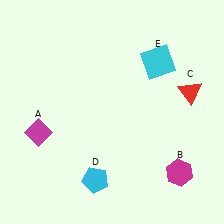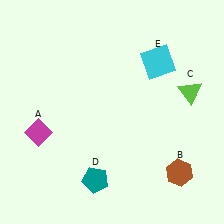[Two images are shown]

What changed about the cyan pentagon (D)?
In Image 1, D is cyan. In Image 2, it changed to teal.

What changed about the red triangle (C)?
In Image 1, C is red. In Image 2, it changed to lime.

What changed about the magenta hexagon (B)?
In Image 1, B is magenta. In Image 2, it changed to brown.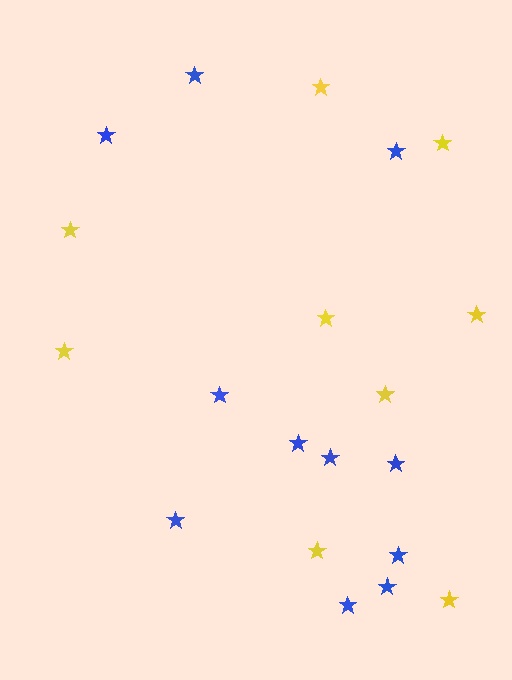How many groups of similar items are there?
There are 2 groups: one group of yellow stars (9) and one group of blue stars (11).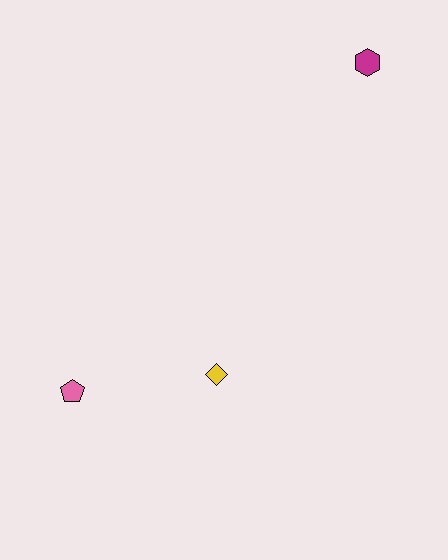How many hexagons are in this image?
There is 1 hexagon.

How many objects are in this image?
There are 3 objects.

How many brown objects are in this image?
There are no brown objects.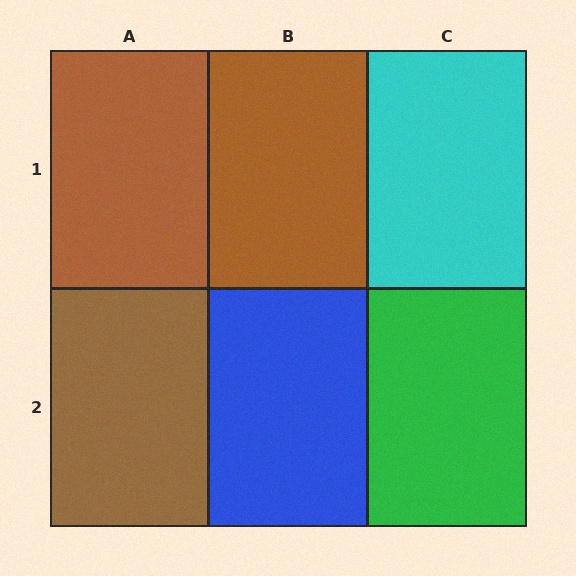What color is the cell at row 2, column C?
Green.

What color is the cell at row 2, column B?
Blue.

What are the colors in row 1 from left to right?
Brown, brown, cyan.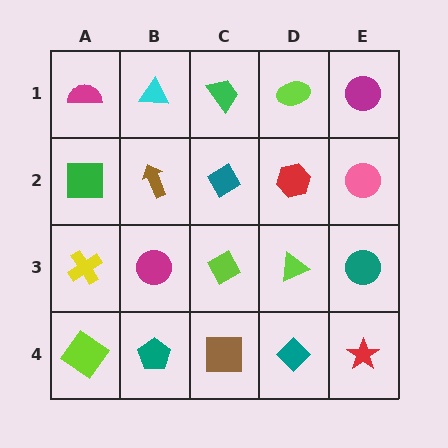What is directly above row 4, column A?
A yellow cross.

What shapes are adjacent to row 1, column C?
A teal diamond (row 2, column C), a cyan triangle (row 1, column B), a lime ellipse (row 1, column D).